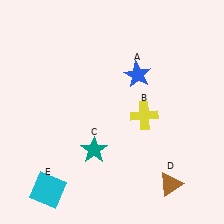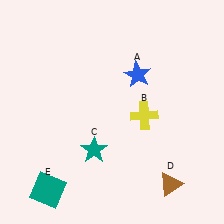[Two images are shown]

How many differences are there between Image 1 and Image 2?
There is 1 difference between the two images.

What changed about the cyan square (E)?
In Image 1, E is cyan. In Image 2, it changed to teal.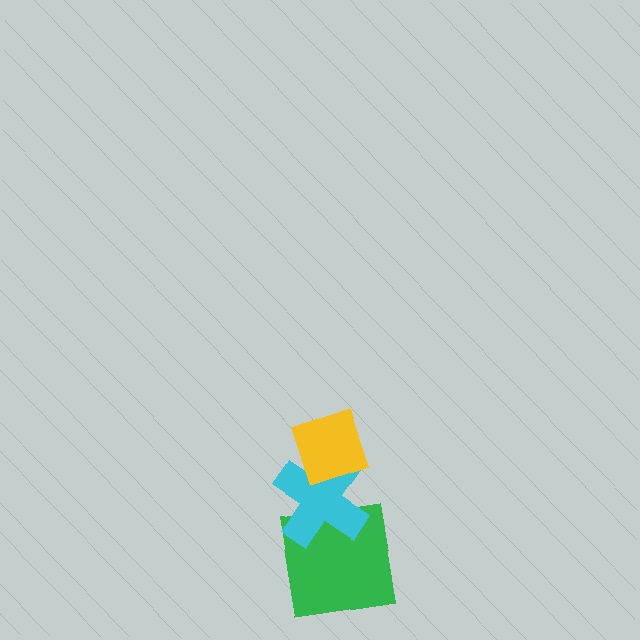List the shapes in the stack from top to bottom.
From top to bottom: the yellow diamond, the cyan cross, the green square.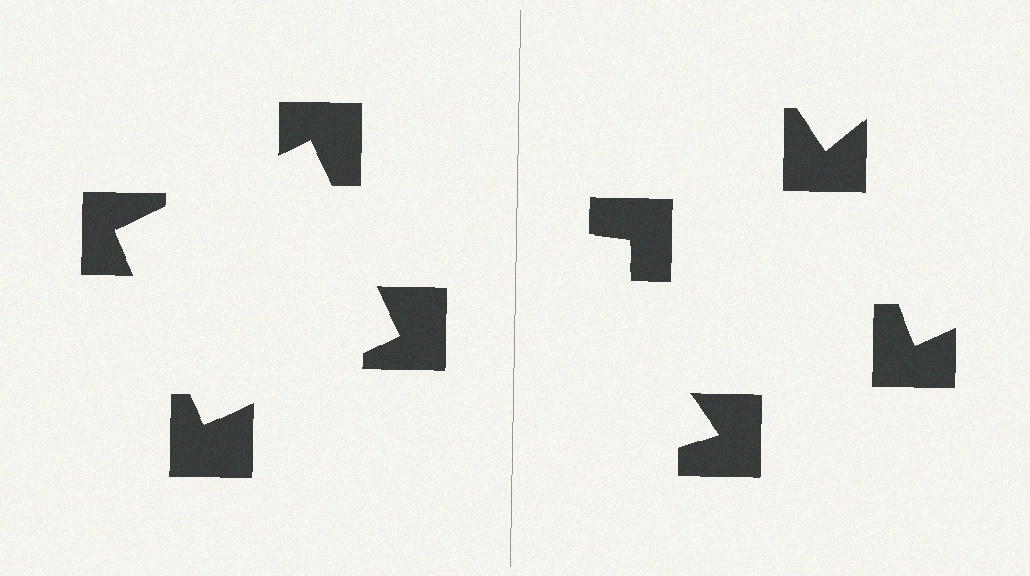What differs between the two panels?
The notched squares are positioned identically on both sides; only the wedge orientations differ. On the left they align to a square; on the right they are misaligned.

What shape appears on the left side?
An illusory square.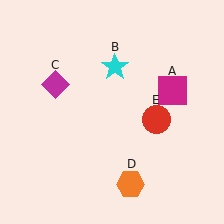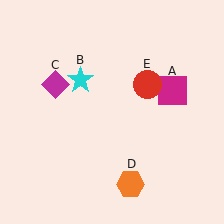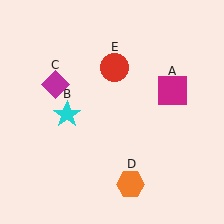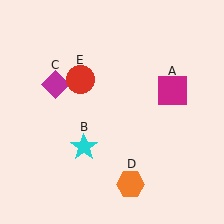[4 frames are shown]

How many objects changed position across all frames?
2 objects changed position: cyan star (object B), red circle (object E).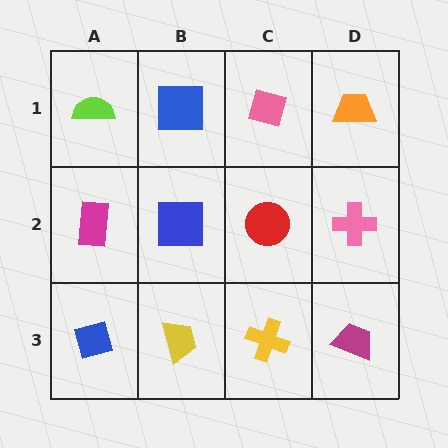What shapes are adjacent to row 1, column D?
A pink cross (row 2, column D), a pink diamond (row 1, column C).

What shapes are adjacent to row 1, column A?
A magenta rectangle (row 2, column A), a blue square (row 1, column B).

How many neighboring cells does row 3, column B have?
3.